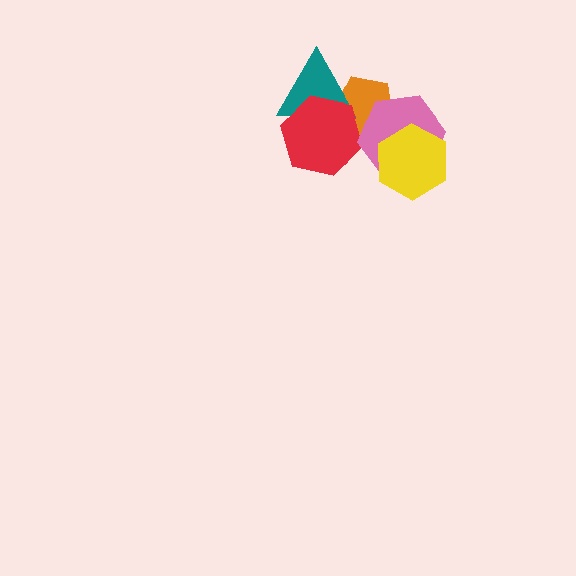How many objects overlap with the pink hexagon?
2 objects overlap with the pink hexagon.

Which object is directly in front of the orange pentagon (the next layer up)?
The teal triangle is directly in front of the orange pentagon.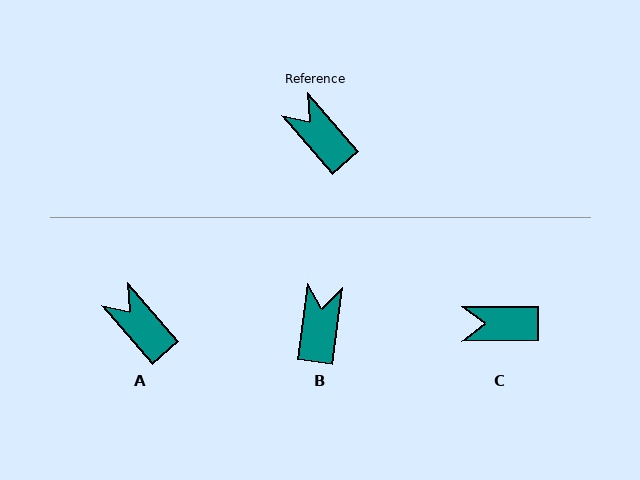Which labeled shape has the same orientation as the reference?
A.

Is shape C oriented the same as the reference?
No, it is off by about 49 degrees.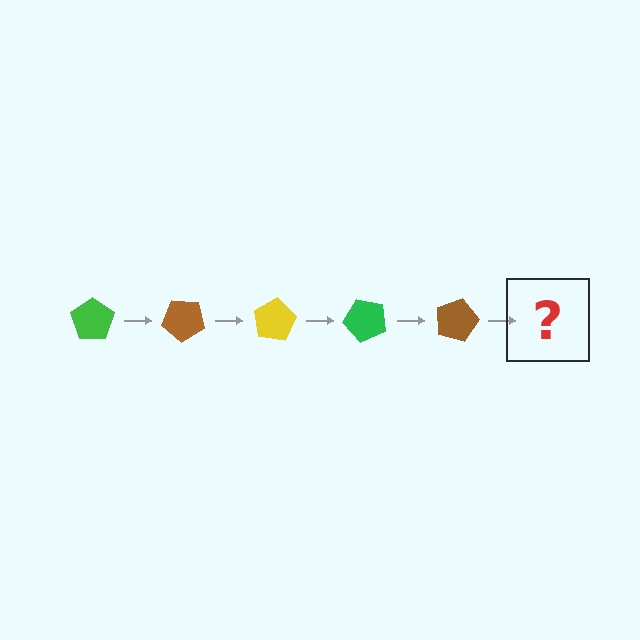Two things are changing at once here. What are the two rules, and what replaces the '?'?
The two rules are that it rotates 40 degrees each step and the color cycles through green, brown, and yellow. The '?' should be a yellow pentagon, rotated 200 degrees from the start.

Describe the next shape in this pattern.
It should be a yellow pentagon, rotated 200 degrees from the start.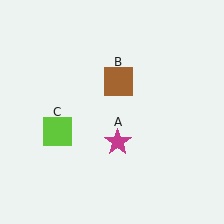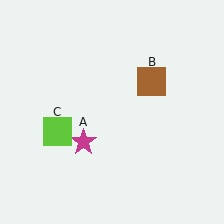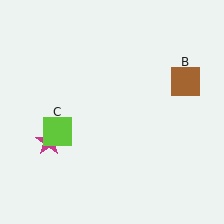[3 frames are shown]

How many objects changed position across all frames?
2 objects changed position: magenta star (object A), brown square (object B).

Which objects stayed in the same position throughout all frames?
Lime square (object C) remained stationary.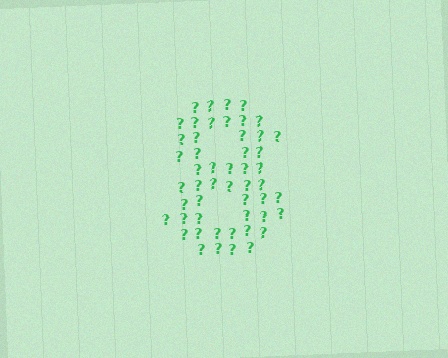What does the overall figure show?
The overall figure shows the digit 8.